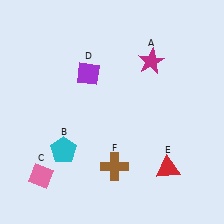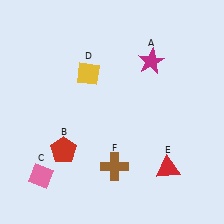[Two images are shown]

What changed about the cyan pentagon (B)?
In Image 1, B is cyan. In Image 2, it changed to red.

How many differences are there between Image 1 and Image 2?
There are 2 differences between the two images.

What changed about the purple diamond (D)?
In Image 1, D is purple. In Image 2, it changed to yellow.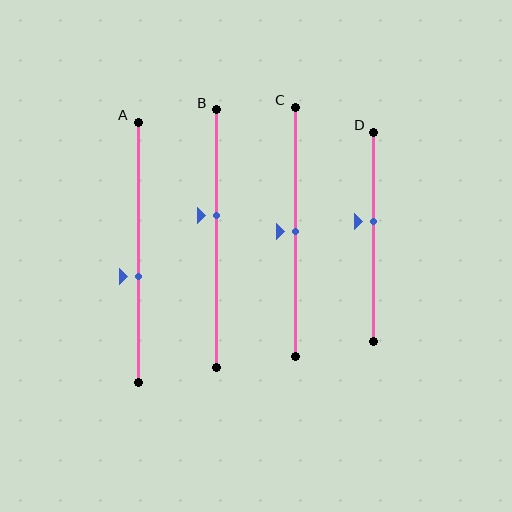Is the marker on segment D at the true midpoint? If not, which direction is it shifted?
No, the marker on segment D is shifted upward by about 7% of the segment length.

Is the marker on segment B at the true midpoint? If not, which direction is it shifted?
No, the marker on segment B is shifted upward by about 9% of the segment length.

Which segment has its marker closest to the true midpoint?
Segment C has its marker closest to the true midpoint.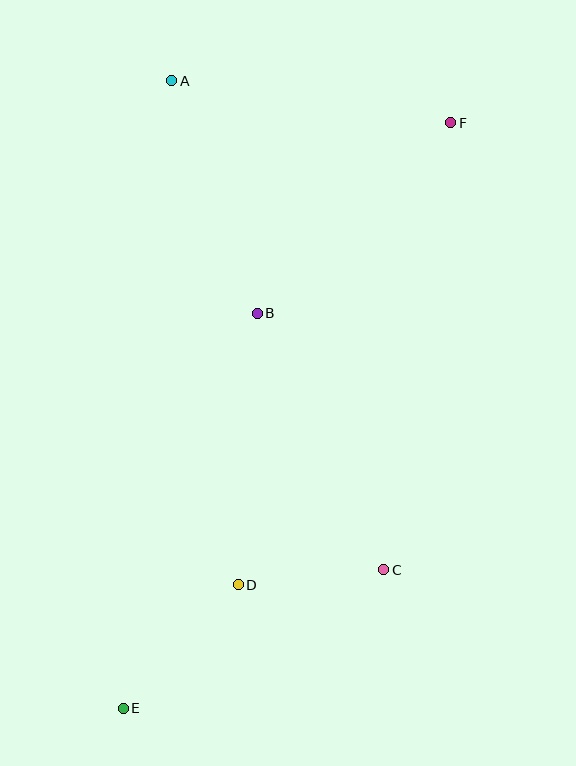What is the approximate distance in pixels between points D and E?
The distance between D and E is approximately 169 pixels.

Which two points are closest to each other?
Points C and D are closest to each other.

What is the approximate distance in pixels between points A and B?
The distance between A and B is approximately 248 pixels.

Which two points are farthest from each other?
Points E and F are farthest from each other.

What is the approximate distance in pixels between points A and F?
The distance between A and F is approximately 282 pixels.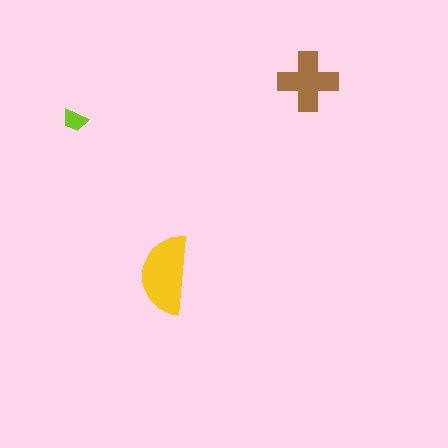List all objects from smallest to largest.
The lime trapezoid, the brown cross, the yellow semicircle.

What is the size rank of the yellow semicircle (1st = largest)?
1st.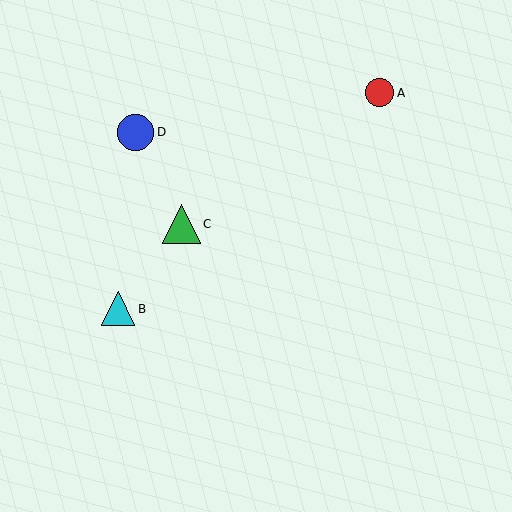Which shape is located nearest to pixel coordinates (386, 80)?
The red circle (labeled A) at (380, 93) is nearest to that location.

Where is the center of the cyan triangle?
The center of the cyan triangle is at (118, 309).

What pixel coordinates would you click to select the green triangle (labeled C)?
Click at (181, 224) to select the green triangle C.